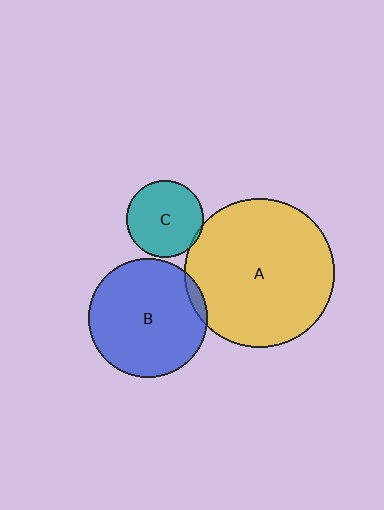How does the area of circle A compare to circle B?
Approximately 1.6 times.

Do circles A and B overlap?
Yes.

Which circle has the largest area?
Circle A (yellow).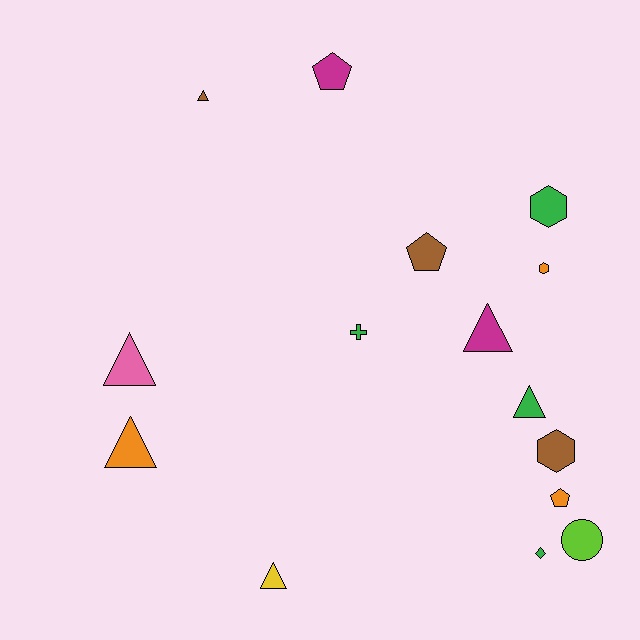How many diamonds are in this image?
There is 1 diamond.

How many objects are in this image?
There are 15 objects.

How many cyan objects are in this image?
There are no cyan objects.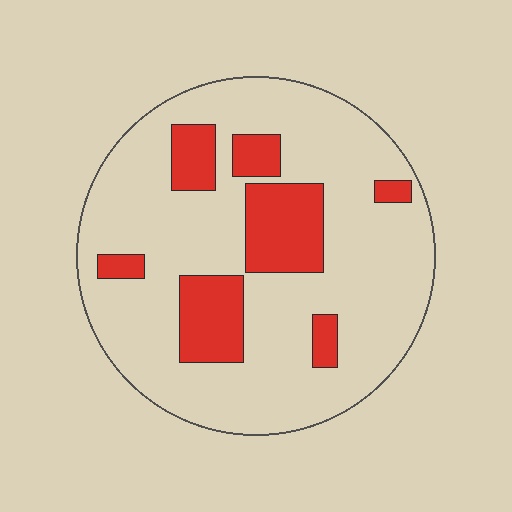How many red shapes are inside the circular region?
7.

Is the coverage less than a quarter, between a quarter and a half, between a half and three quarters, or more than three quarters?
Less than a quarter.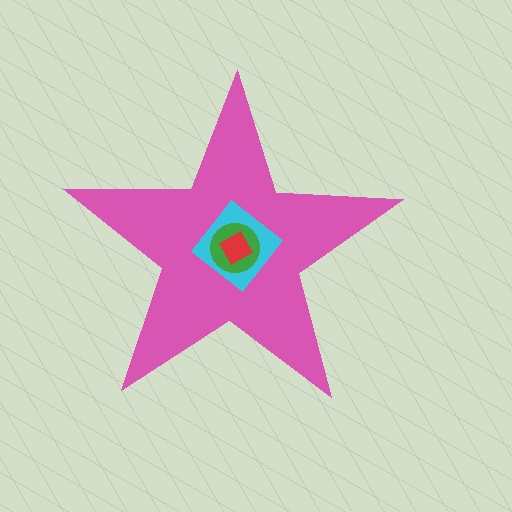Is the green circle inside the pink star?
Yes.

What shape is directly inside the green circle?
The red diamond.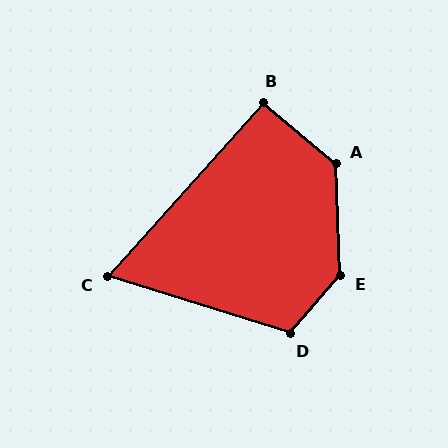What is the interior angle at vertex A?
Approximately 132 degrees (obtuse).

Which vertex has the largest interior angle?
E, at approximately 137 degrees.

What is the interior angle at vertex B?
Approximately 92 degrees (approximately right).